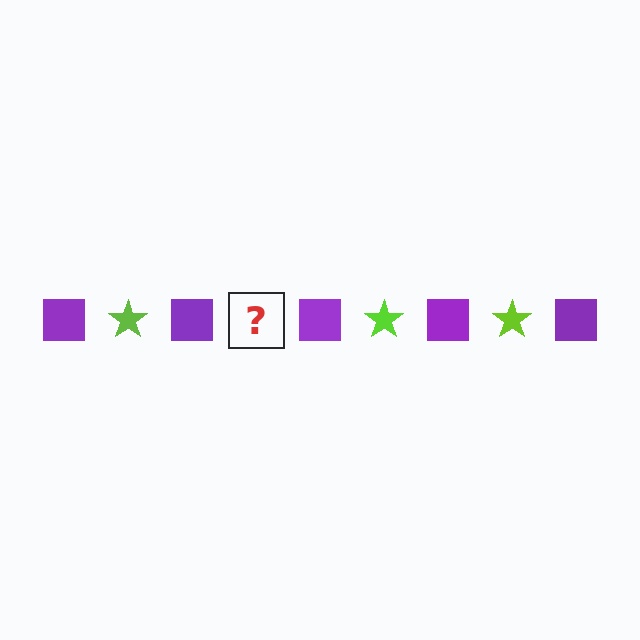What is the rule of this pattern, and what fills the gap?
The rule is that the pattern alternates between purple square and lime star. The gap should be filled with a lime star.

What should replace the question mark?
The question mark should be replaced with a lime star.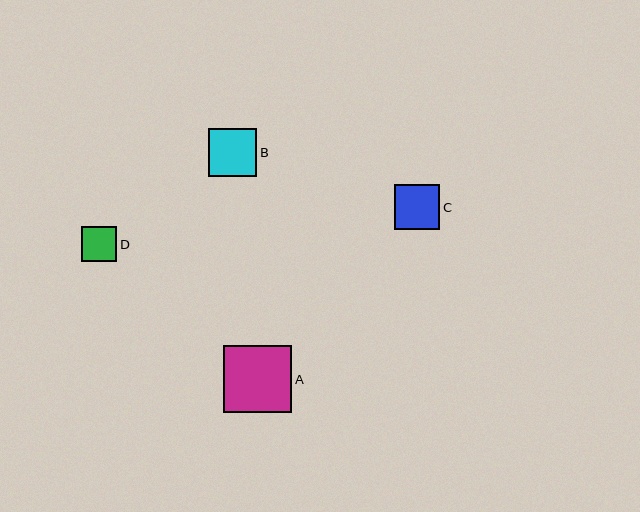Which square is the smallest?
Square D is the smallest with a size of approximately 35 pixels.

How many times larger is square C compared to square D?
Square C is approximately 1.3 times the size of square D.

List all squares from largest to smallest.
From largest to smallest: A, B, C, D.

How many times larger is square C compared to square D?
Square C is approximately 1.3 times the size of square D.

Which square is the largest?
Square A is the largest with a size of approximately 68 pixels.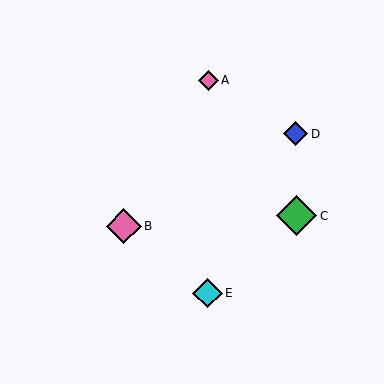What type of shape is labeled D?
Shape D is a blue diamond.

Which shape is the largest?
The green diamond (labeled C) is the largest.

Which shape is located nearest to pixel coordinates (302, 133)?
The blue diamond (labeled D) at (296, 134) is nearest to that location.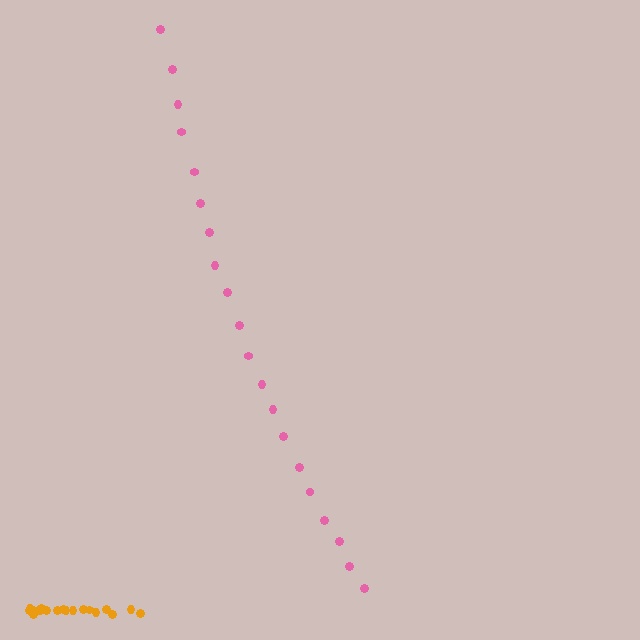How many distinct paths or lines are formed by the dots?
There are 2 distinct paths.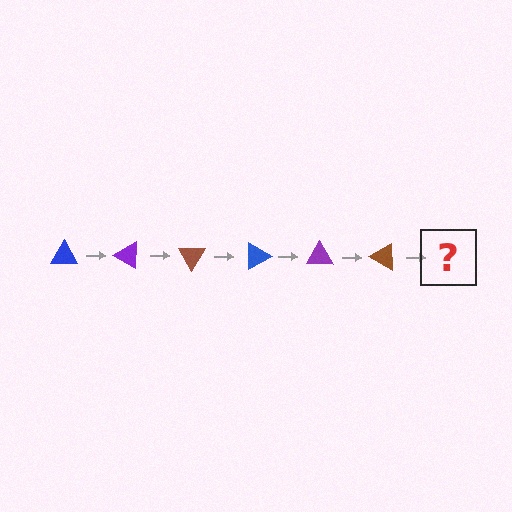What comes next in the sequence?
The next element should be a blue triangle, rotated 180 degrees from the start.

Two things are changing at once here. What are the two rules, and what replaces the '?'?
The two rules are that it rotates 30 degrees each step and the color cycles through blue, purple, and brown. The '?' should be a blue triangle, rotated 180 degrees from the start.